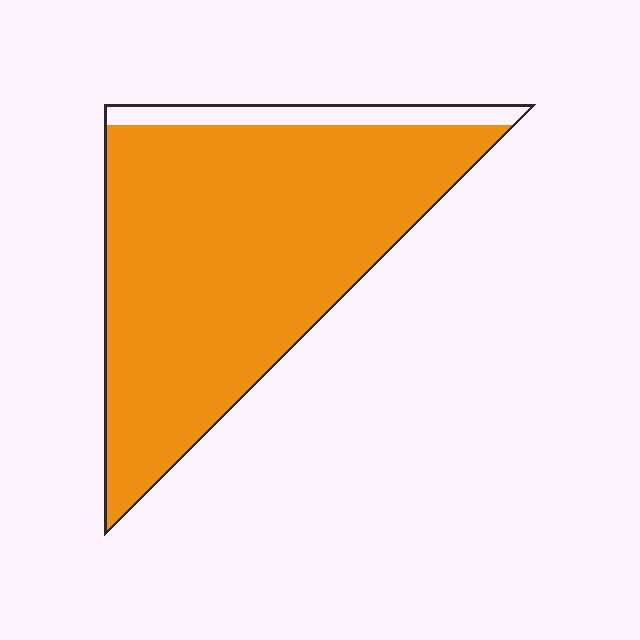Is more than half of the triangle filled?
Yes.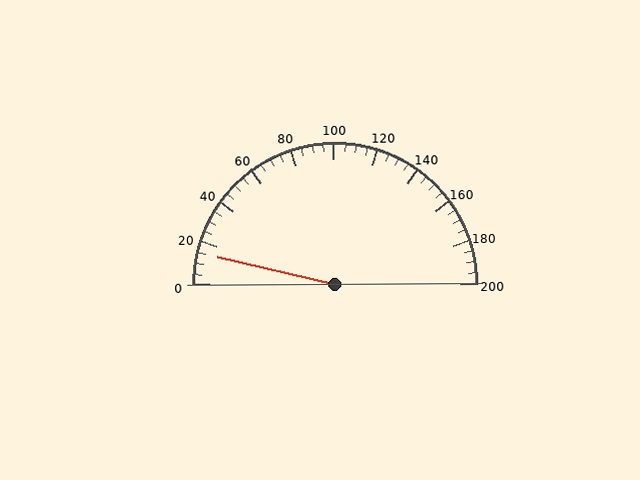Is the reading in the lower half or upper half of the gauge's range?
The reading is in the lower half of the range (0 to 200).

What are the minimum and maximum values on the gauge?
The gauge ranges from 0 to 200.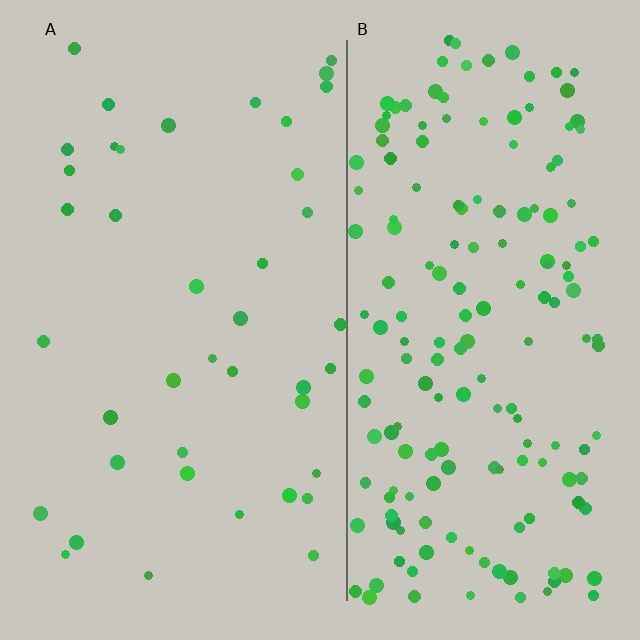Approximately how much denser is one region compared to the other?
Approximately 4.2× — region B over region A.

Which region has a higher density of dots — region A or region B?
B (the right).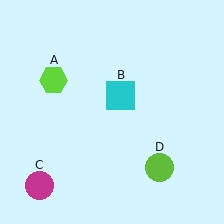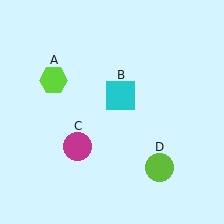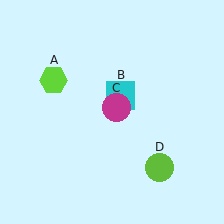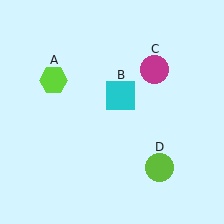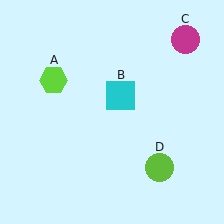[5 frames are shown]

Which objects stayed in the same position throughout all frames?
Lime hexagon (object A) and cyan square (object B) and lime circle (object D) remained stationary.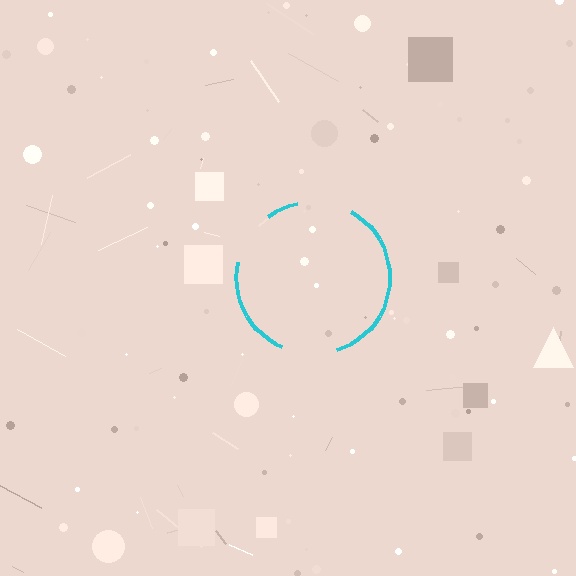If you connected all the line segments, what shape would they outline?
They would outline a circle.